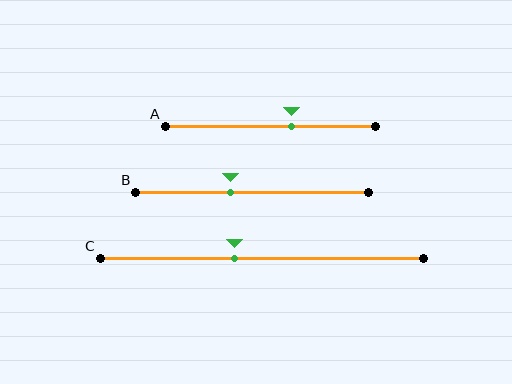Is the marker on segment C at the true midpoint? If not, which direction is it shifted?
No, the marker on segment C is shifted to the left by about 8% of the segment length.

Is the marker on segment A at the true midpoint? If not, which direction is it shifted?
No, the marker on segment A is shifted to the right by about 10% of the segment length.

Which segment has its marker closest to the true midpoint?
Segment C has its marker closest to the true midpoint.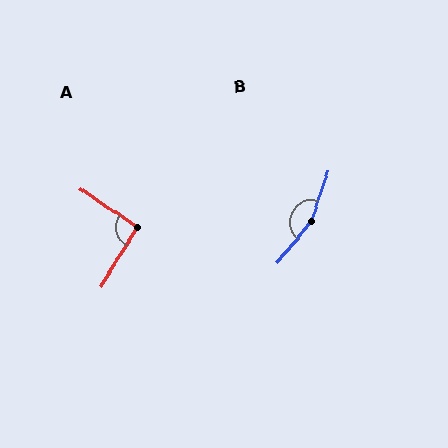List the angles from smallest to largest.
A (92°), B (159°).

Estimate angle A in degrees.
Approximately 92 degrees.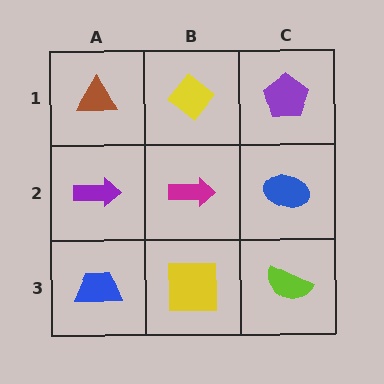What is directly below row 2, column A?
A blue trapezoid.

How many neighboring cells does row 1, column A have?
2.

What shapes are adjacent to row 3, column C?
A blue ellipse (row 2, column C), a yellow square (row 3, column B).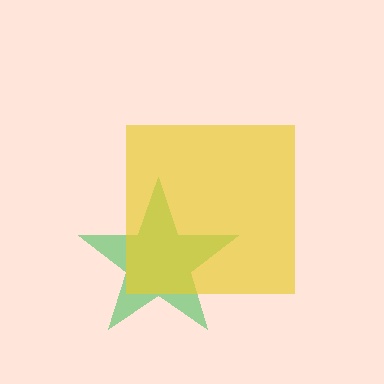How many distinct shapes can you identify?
There are 2 distinct shapes: a green star, a yellow square.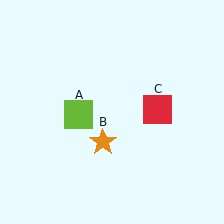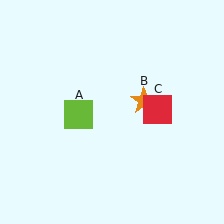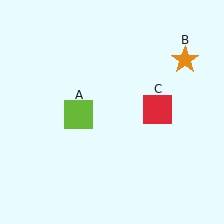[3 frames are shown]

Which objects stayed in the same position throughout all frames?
Lime square (object A) and red square (object C) remained stationary.